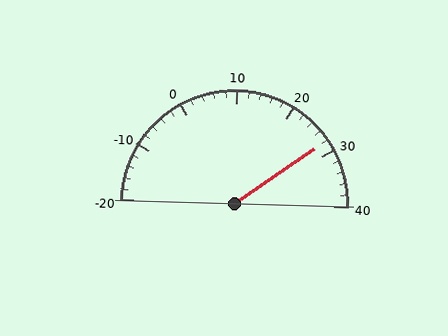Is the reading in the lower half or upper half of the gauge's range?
The reading is in the upper half of the range (-20 to 40).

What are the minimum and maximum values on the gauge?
The gauge ranges from -20 to 40.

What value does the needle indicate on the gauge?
The needle indicates approximately 28.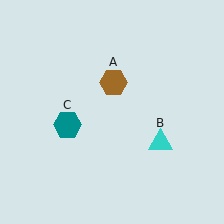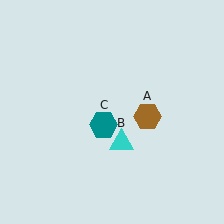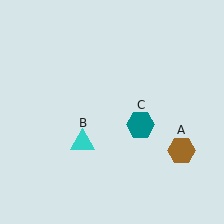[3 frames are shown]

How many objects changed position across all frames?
3 objects changed position: brown hexagon (object A), cyan triangle (object B), teal hexagon (object C).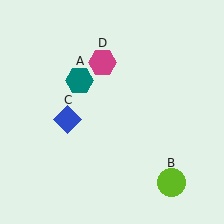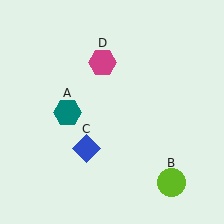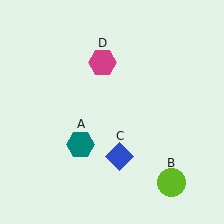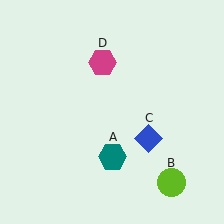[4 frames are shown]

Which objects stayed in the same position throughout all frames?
Lime circle (object B) and magenta hexagon (object D) remained stationary.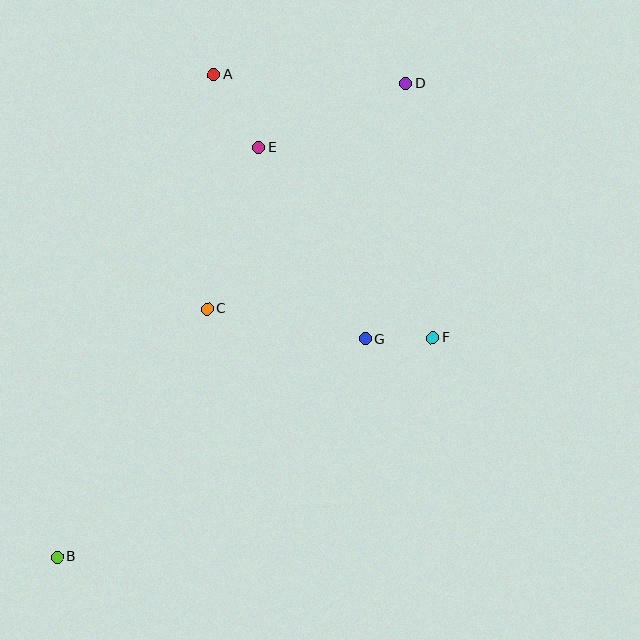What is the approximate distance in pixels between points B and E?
The distance between B and E is approximately 457 pixels.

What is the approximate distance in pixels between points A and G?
The distance between A and G is approximately 305 pixels.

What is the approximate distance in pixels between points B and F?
The distance between B and F is approximately 435 pixels.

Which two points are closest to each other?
Points F and G are closest to each other.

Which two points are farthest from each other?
Points B and D are farthest from each other.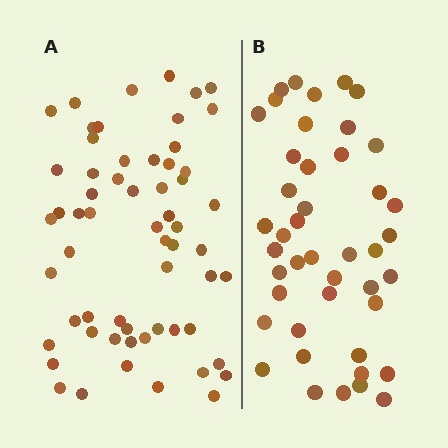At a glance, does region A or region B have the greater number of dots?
Region A (the left region) has more dots.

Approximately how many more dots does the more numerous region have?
Region A has approximately 15 more dots than region B.